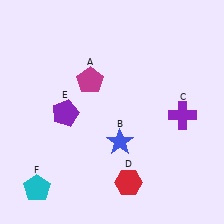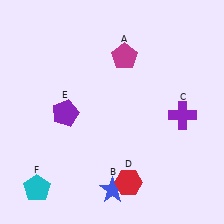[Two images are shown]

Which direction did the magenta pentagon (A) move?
The magenta pentagon (A) moved right.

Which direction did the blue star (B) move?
The blue star (B) moved down.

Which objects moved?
The objects that moved are: the magenta pentagon (A), the blue star (B).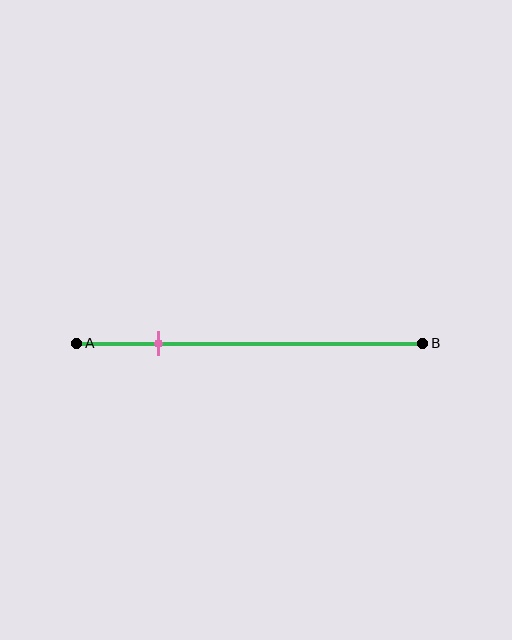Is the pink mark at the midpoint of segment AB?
No, the mark is at about 25% from A, not at the 50% midpoint.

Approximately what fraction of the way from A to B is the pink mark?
The pink mark is approximately 25% of the way from A to B.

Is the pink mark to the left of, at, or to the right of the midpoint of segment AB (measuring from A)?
The pink mark is to the left of the midpoint of segment AB.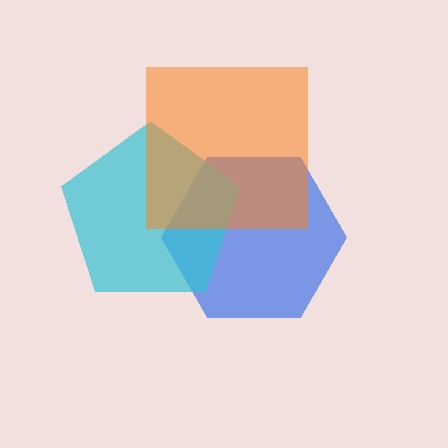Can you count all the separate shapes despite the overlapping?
Yes, there are 3 separate shapes.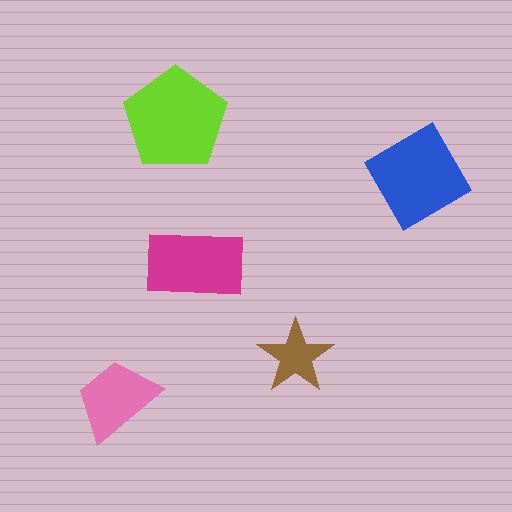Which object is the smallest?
The brown star.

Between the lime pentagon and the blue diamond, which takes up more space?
The lime pentagon.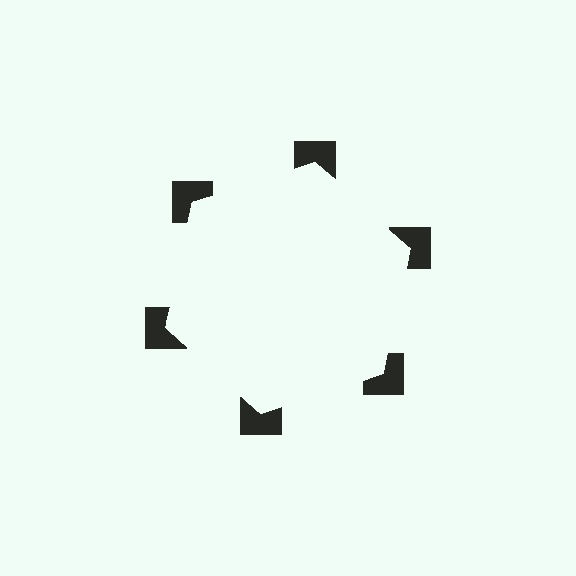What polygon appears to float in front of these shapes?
An illusory hexagon — its edges are inferred from the aligned wedge cuts in the notched squares, not physically drawn.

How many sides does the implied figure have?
6 sides.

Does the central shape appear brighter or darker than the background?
It typically appears slightly brighter than the background, even though no actual brightness change is drawn.